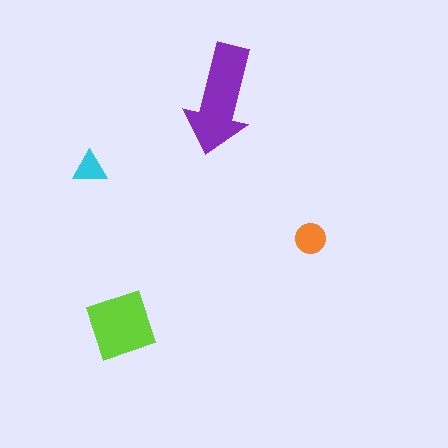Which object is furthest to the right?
The orange circle is rightmost.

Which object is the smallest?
The cyan triangle.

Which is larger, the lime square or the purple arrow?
The purple arrow.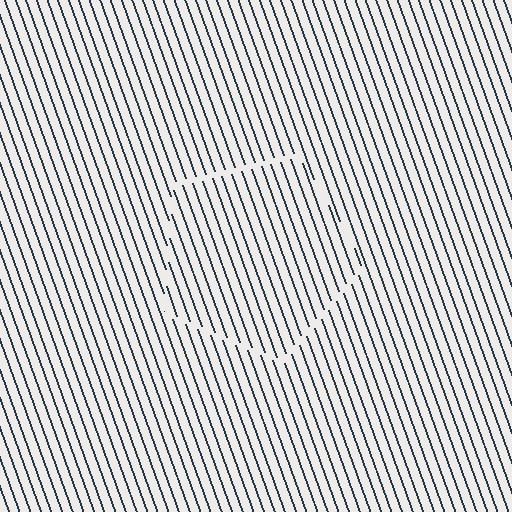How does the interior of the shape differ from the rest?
The interior of the shape contains the same grating, shifted by half a period — the contour is defined by the phase discontinuity where line-ends from the inner and outer gratings abut.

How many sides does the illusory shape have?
5 sides — the line-ends trace a pentagon.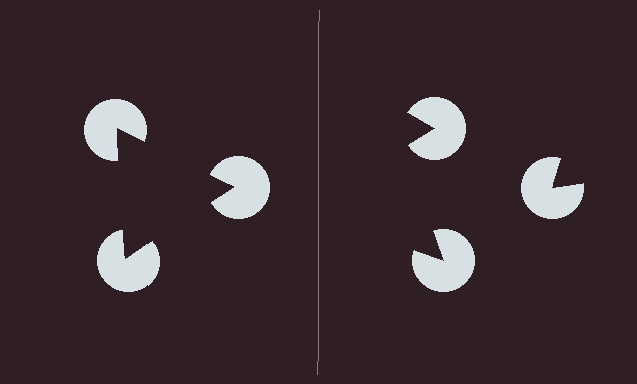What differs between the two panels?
The pac-man discs are positioned identically on both sides; only the wedge orientations differ. On the left they align to a triangle; on the right they are misaligned.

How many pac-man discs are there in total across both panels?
6 — 3 on each side.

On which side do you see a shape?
An illusory triangle appears on the left side. On the right side the wedge cuts are rotated, so no coherent shape forms.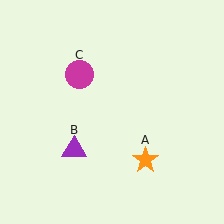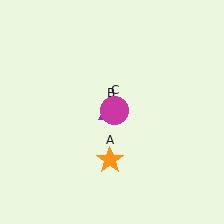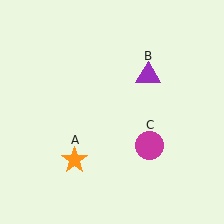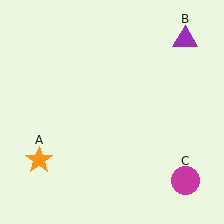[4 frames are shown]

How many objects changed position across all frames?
3 objects changed position: orange star (object A), purple triangle (object B), magenta circle (object C).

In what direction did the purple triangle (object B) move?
The purple triangle (object B) moved up and to the right.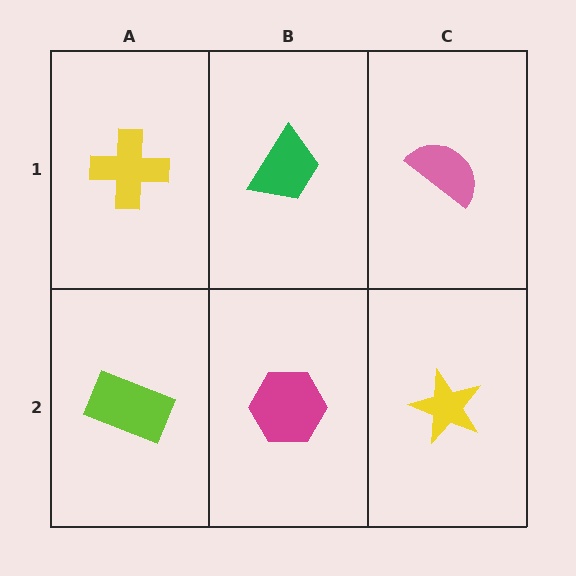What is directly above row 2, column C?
A pink semicircle.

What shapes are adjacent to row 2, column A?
A yellow cross (row 1, column A), a magenta hexagon (row 2, column B).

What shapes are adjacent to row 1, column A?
A lime rectangle (row 2, column A), a green trapezoid (row 1, column B).